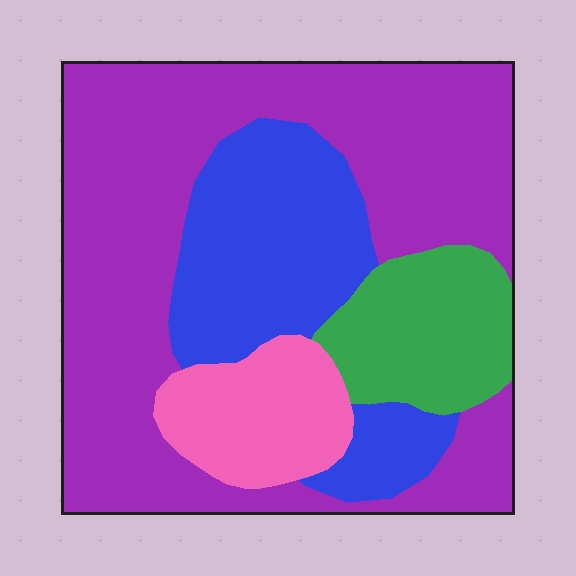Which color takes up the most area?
Purple, at roughly 55%.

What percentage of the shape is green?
Green covers about 10% of the shape.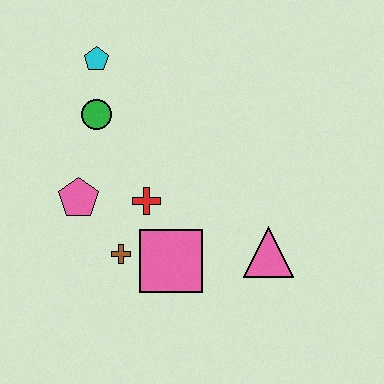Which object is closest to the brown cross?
The pink square is closest to the brown cross.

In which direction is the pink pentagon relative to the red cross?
The pink pentagon is to the left of the red cross.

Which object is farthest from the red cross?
The cyan pentagon is farthest from the red cross.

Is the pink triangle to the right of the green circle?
Yes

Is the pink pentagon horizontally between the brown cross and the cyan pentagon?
No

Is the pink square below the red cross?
Yes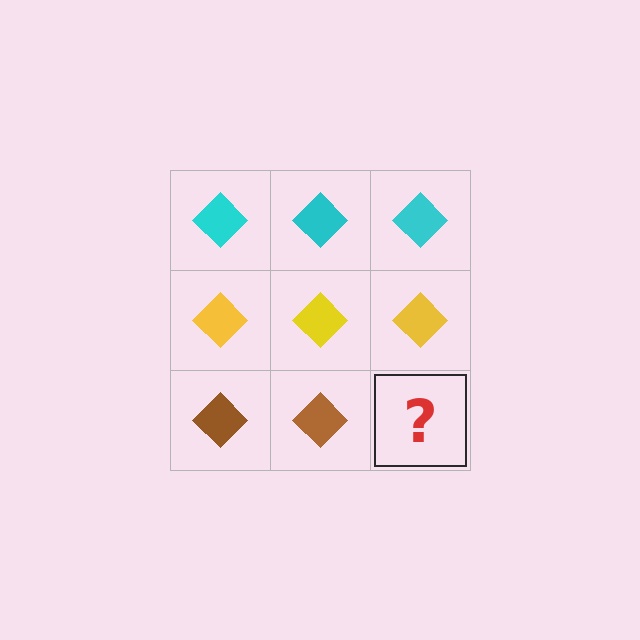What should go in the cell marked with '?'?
The missing cell should contain a brown diamond.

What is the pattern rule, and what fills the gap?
The rule is that each row has a consistent color. The gap should be filled with a brown diamond.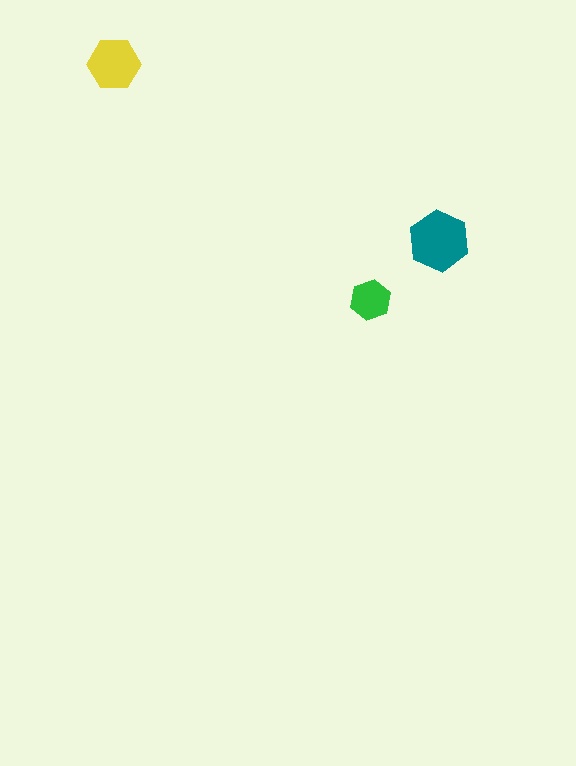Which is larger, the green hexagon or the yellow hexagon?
The yellow one.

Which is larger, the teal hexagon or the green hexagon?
The teal one.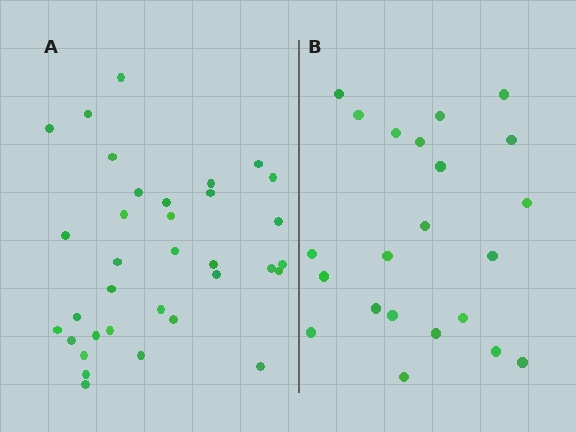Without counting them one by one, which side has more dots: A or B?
Region A (the left region) has more dots.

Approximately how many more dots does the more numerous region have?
Region A has roughly 12 or so more dots than region B.